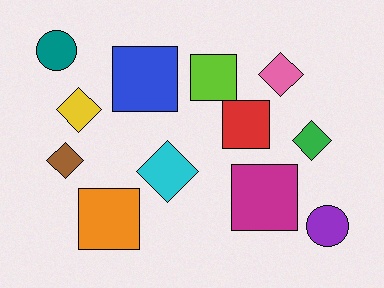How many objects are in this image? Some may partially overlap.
There are 12 objects.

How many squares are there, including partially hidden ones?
There are 5 squares.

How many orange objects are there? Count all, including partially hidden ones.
There is 1 orange object.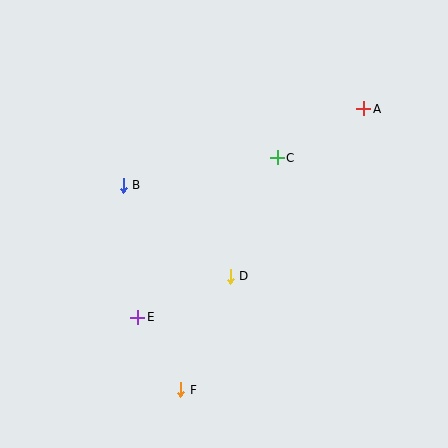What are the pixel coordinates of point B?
Point B is at (123, 185).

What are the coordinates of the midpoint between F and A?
The midpoint between F and A is at (272, 249).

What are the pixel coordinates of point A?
Point A is at (364, 109).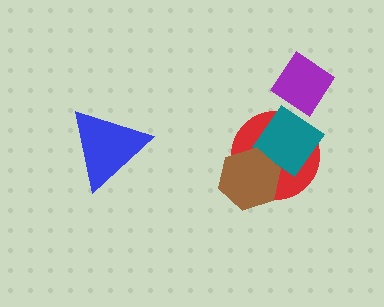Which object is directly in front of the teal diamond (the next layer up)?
The brown hexagon is directly in front of the teal diamond.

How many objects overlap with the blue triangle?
0 objects overlap with the blue triangle.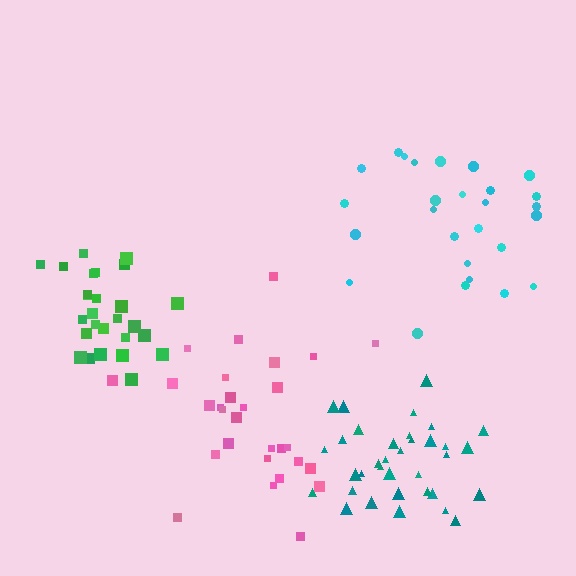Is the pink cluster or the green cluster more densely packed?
Green.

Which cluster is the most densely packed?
Green.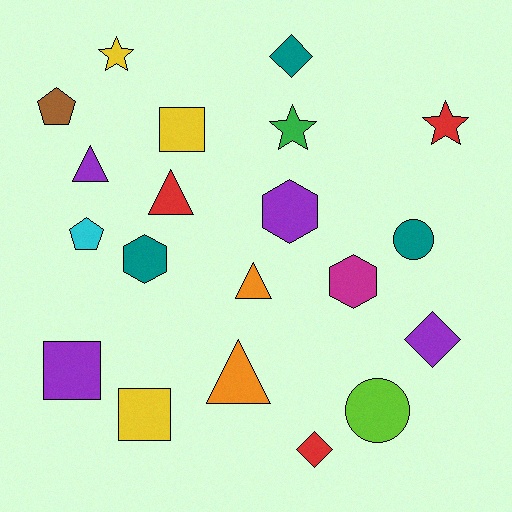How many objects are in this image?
There are 20 objects.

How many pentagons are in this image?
There are 2 pentagons.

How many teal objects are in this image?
There are 3 teal objects.